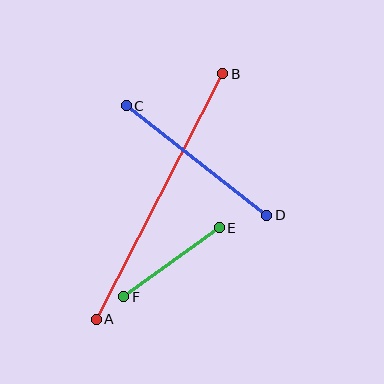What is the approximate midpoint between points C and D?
The midpoint is at approximately (196, 160) pixels.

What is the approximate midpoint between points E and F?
The midpoint is at approximately (172, 262) pixels.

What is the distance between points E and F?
The distance is approximately 117 pixels.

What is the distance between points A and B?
The distance is approximately 277 pixels.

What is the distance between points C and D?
The distance is approximately 178 pixels.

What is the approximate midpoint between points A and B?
The midpoint is at approximately (159, 197) pixels.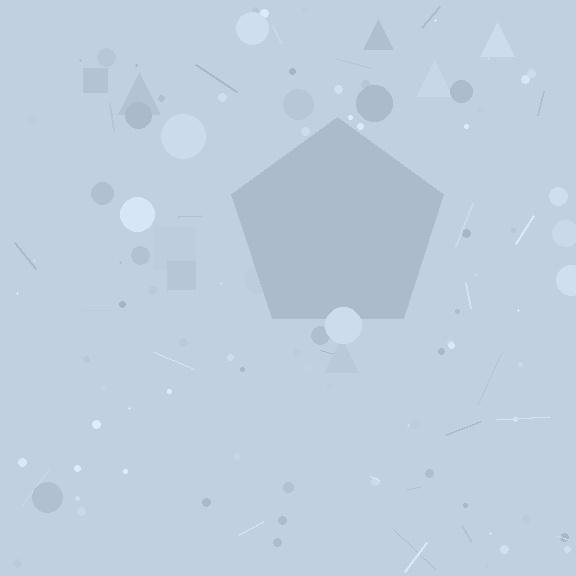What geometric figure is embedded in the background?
A pentagon is embedded in the background.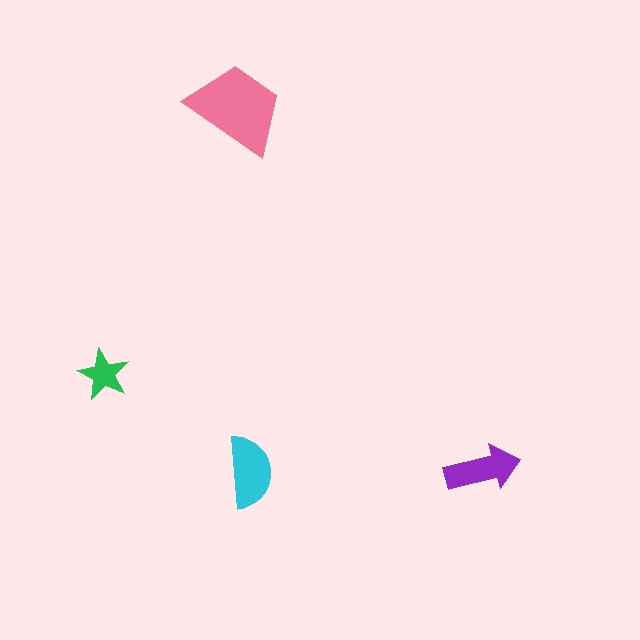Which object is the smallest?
The green star.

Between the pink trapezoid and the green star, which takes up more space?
The pink trapezoid.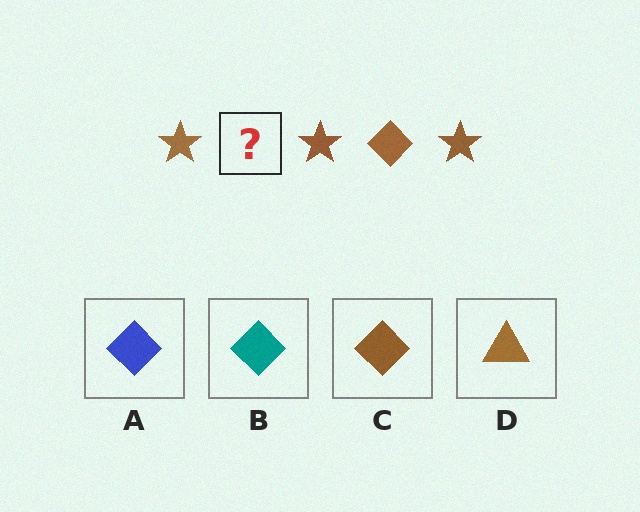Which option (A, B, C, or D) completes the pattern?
C.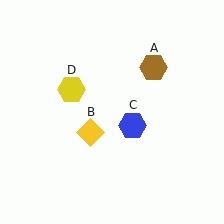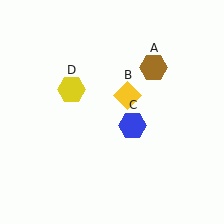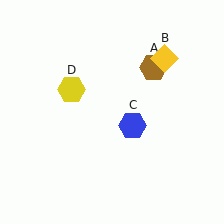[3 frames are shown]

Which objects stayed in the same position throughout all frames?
Brown hexagon (object A) and blue hexagon (object C) and yellow hexagon (object D) remained stationary.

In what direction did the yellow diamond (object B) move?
The yellow diamond (object B) moved up and to the right.